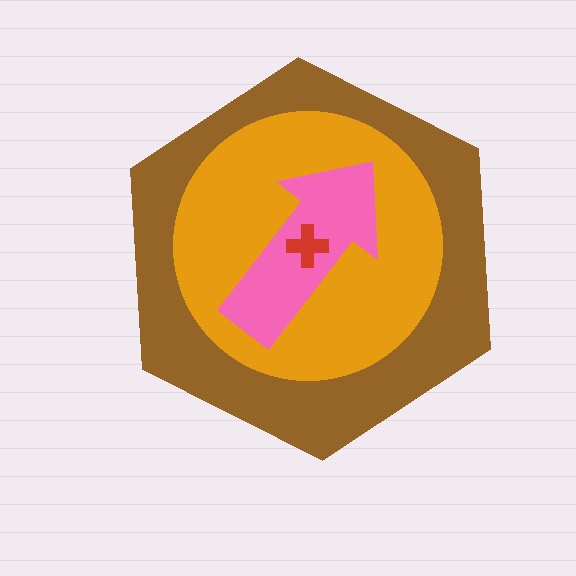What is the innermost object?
The red cross.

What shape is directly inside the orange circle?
The pink arrow.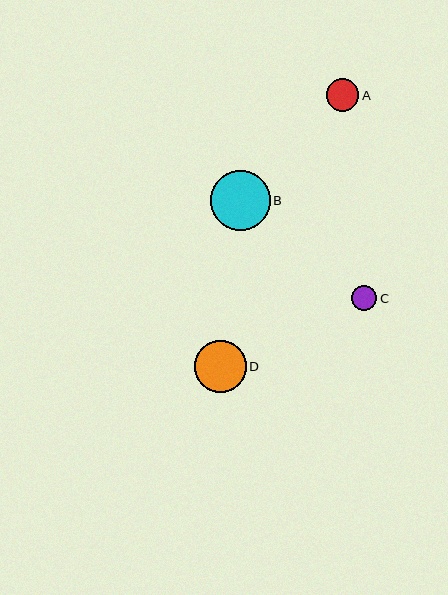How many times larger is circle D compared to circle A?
Circle D is approximately 1.6 times the size of circle A.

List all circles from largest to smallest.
From largest to smallest: B, D, A, C.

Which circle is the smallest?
Circle C is the smallest with a size of approximately 25 pixels.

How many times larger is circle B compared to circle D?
Circle B is approximately 1.2 times the size of circle D.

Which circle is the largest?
Circle B is the largest with a size of approximately 60 pixels.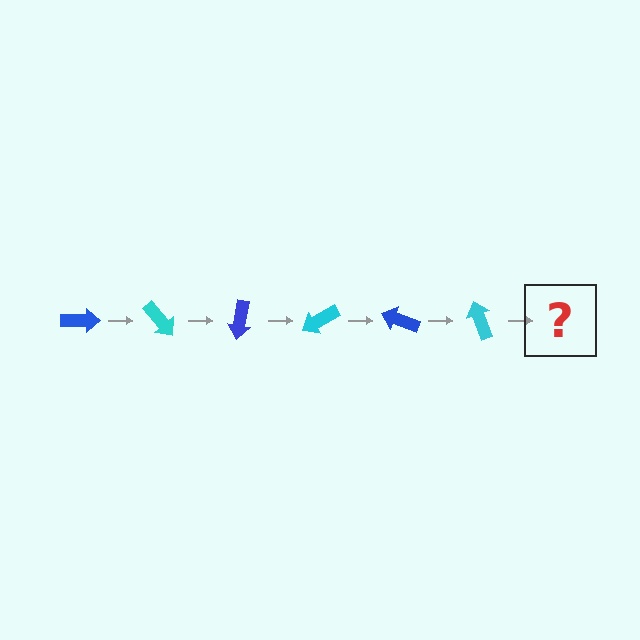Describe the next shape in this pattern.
It should be a blue arrow, rotated 300 degrees from the start.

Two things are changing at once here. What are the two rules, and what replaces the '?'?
The two rules are that it rotates 50 degrees each step and the color cycles through blue and cyan. The '?' should be a blue arrow, rotated 300 degrees from the start.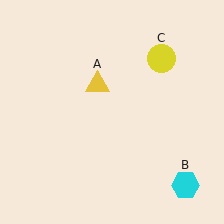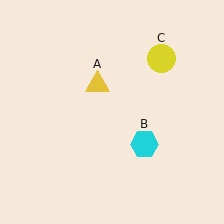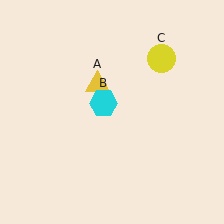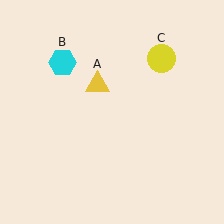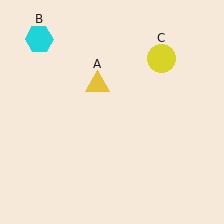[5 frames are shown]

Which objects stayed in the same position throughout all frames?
Yellow triangle (object A) and yellow circle (object C) remained stationary.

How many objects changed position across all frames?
1 object changed position: cyan hexagon (object B).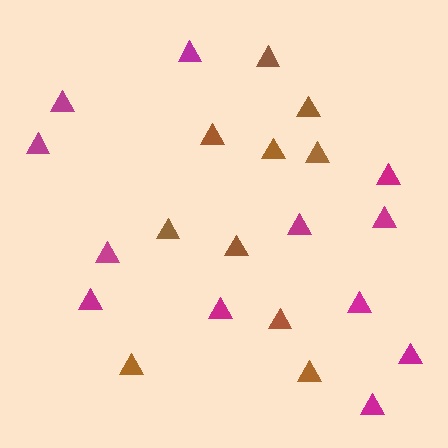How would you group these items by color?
There are 2 groups: one group of brown triangles (10) and one group of magenta triangles (12).